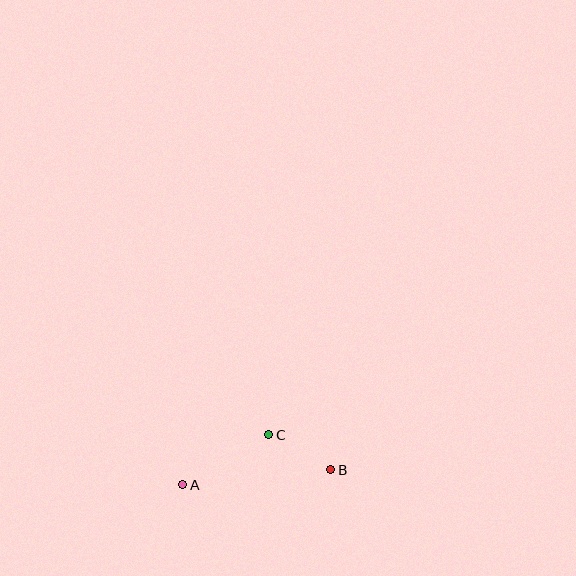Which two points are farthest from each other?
Points A and B are farthest from each other.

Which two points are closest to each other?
Points B and C are closest to each other.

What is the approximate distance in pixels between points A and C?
The distance between A and C is approximately 100 pixels.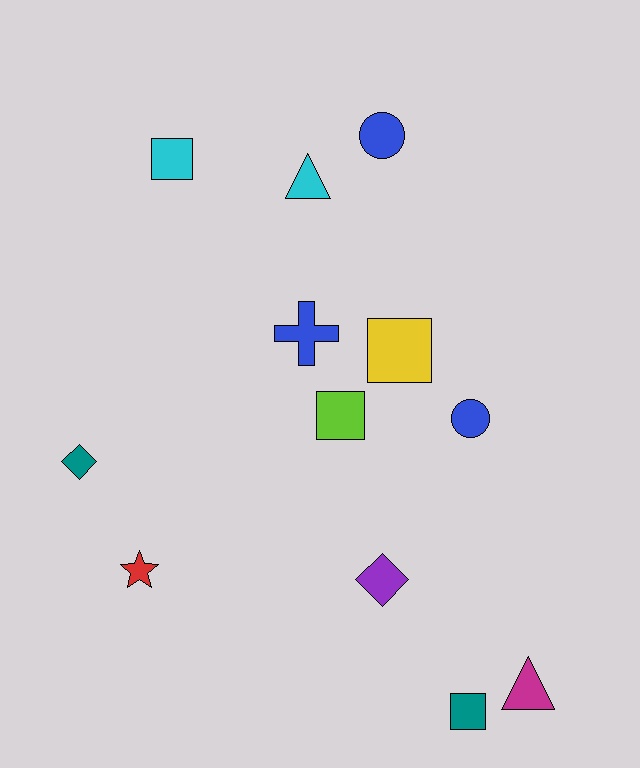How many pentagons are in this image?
There are no pentagons.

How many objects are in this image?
There are 12 objects.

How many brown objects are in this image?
There are no brown objects.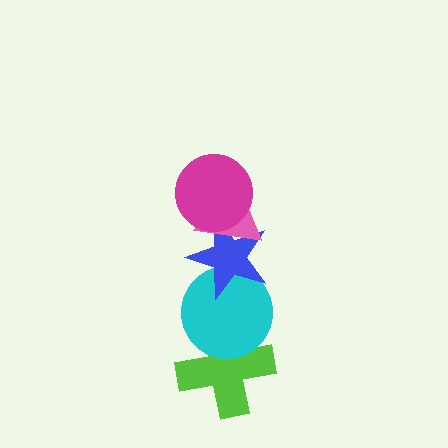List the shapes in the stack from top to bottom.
From top to bottom: the magenta circle, the pink triangle, the blue star, the cyan circle, the lime cross.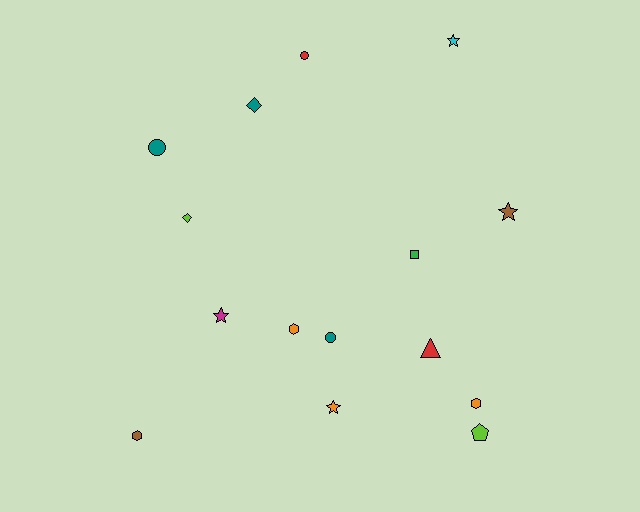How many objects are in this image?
There are 15 objects.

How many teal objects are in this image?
There are 3 teal objects.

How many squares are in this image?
There is 1 square.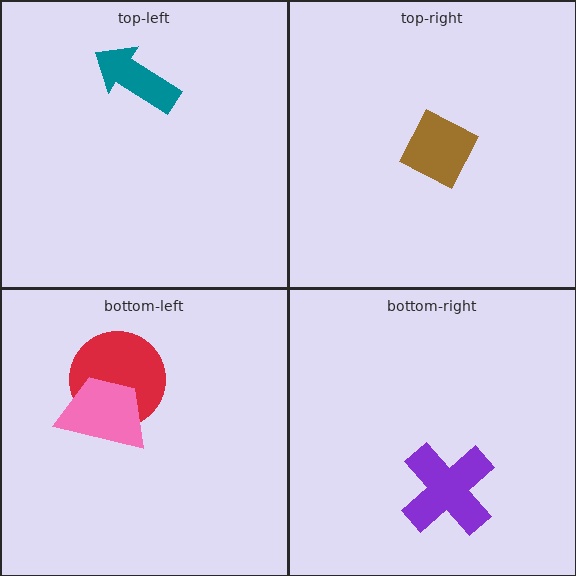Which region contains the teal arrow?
The top-left region.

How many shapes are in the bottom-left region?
2.